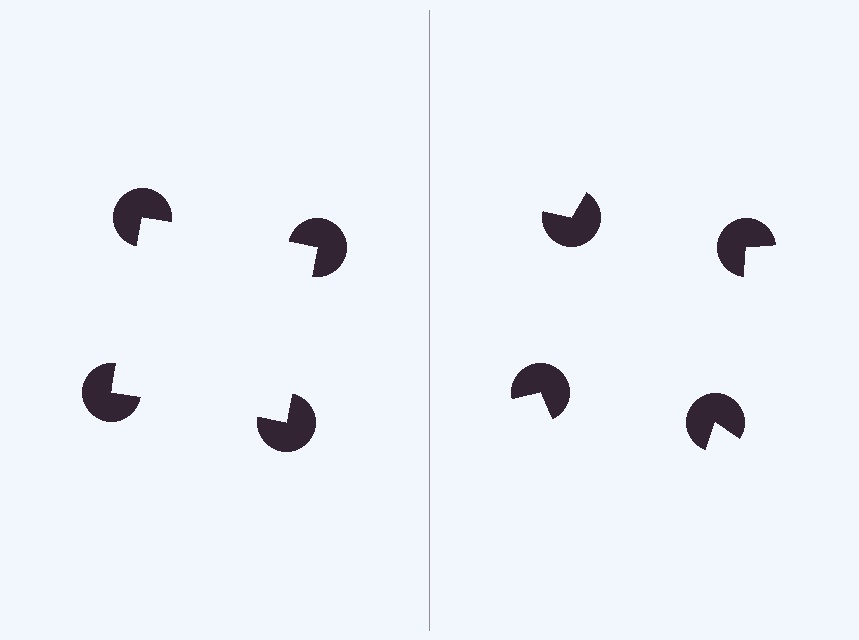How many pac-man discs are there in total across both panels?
8 — 4 on each side.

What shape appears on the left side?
An illusory square.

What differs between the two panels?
The pac-man discs are positioned identically on both sides; only the wedge orientations differ. On the left they align to a square; on the right they are misaligned.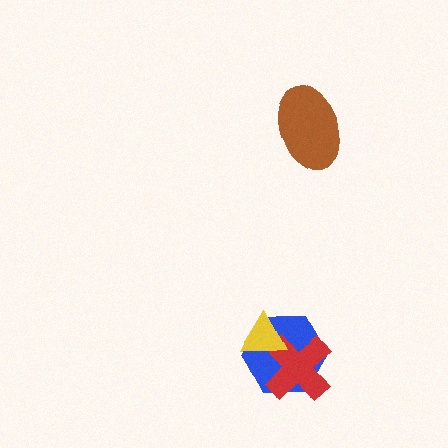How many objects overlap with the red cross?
2 objects overlap with the red cross.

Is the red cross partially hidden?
Yes, it is partially covered by another shape.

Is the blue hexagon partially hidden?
Yes, it is partially covered by another shape.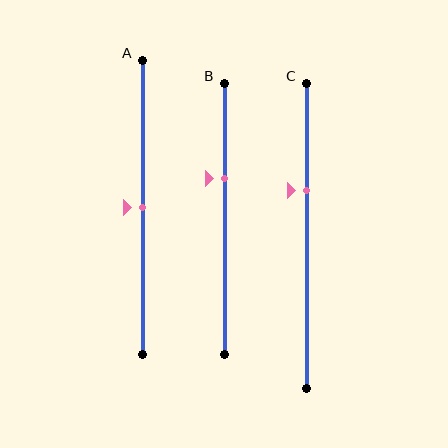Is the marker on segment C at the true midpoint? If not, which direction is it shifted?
No, the marker on segment C is shifted upward by about 15% of the segment length.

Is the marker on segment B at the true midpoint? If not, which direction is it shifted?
No, the marker on segment B is shifted upward by about 15% of the segment length.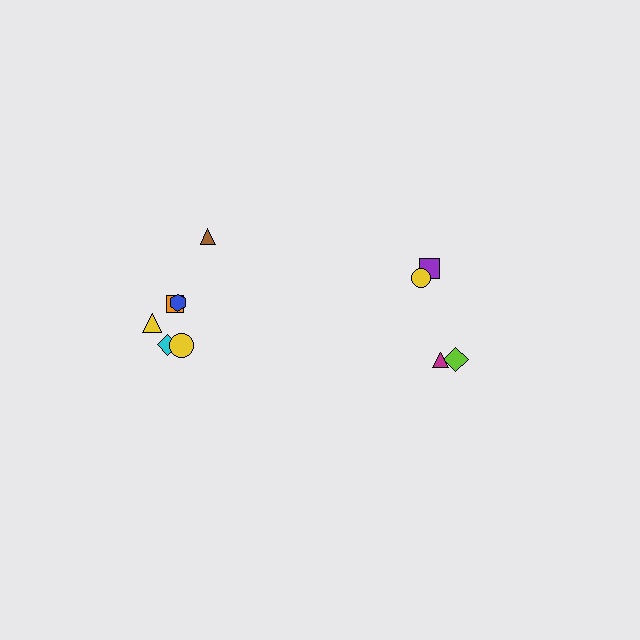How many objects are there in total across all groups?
There are 10 objects.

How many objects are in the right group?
There are 4 objects.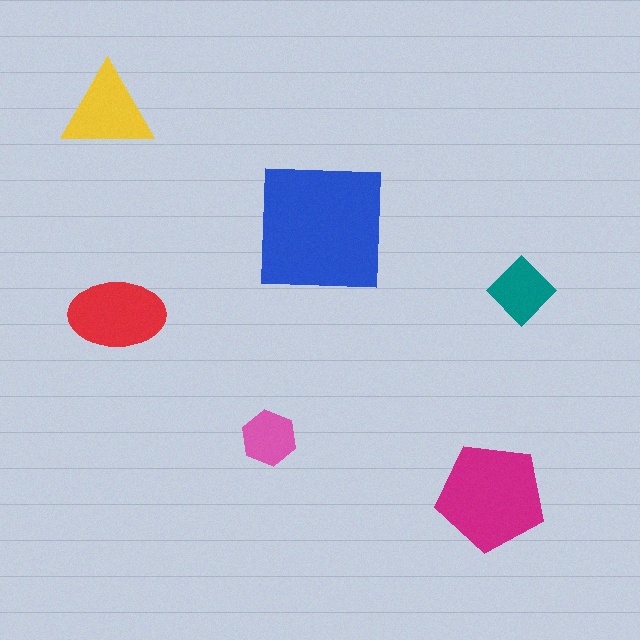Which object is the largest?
The blue square.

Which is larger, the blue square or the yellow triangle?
The blue square.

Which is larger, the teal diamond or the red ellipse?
The red ellipse.